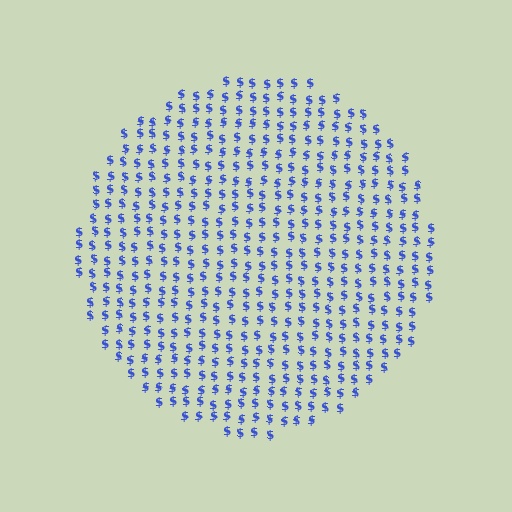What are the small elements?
The small elements are dollar signs.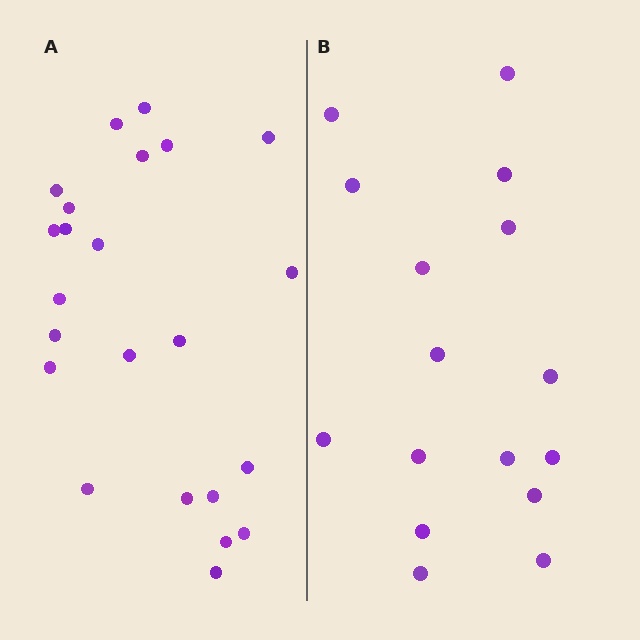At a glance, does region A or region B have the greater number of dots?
Region A (the left region) has more dots.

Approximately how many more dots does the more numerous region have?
Region A has roughly 8 or so more dots than region B.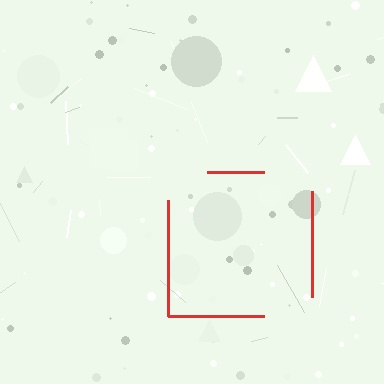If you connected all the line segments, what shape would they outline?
They would outline a square.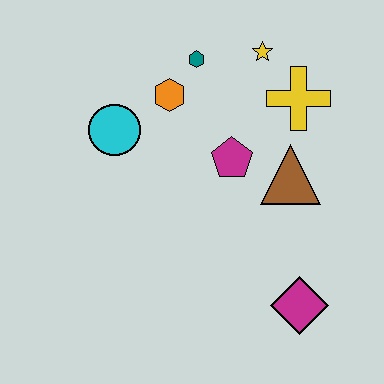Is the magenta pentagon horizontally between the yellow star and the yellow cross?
No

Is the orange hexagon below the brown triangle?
No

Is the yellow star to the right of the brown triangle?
No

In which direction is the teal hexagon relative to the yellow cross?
The teal hexagon is to the left of the yellow cross.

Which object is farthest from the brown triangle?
The cyan circle is farthest from the brown triangle.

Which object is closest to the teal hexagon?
The orange hexagon is closest to the teal hexagon.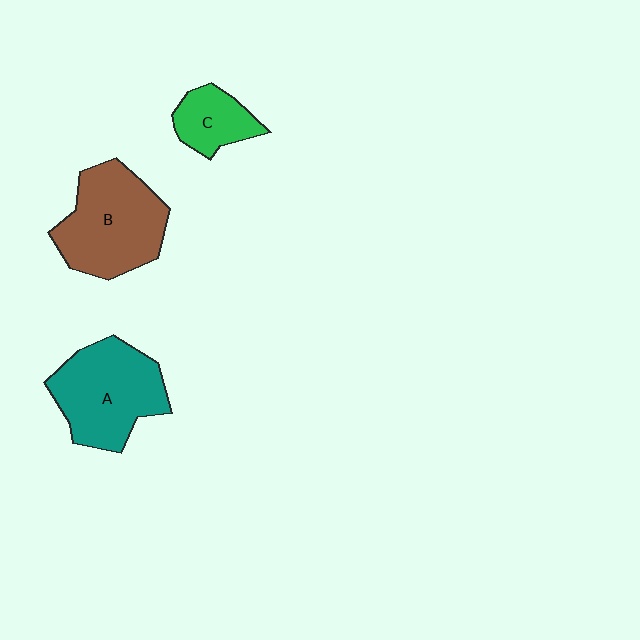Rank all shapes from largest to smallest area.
From largest to smallest: B (brown), A (teal), C (green).